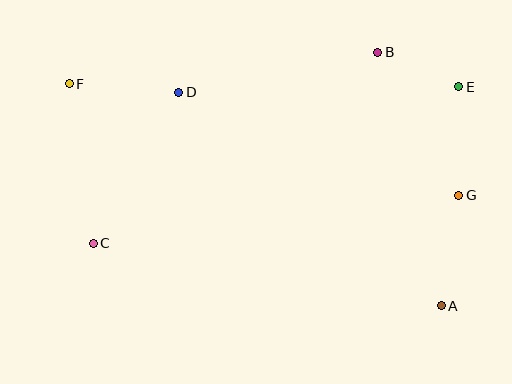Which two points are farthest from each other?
Points A and F are farthest from each other.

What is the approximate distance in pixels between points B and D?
The distance between B and D is approximately 203 pixels.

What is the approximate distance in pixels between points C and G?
The distance between C and G is approximately 369 pixels.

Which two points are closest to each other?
Points B and E are closest to each other.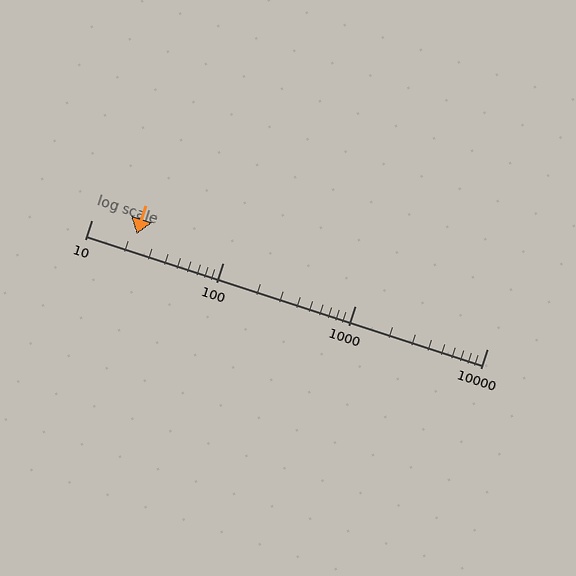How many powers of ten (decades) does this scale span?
The scale spans 3 decades, from 10 to 10000.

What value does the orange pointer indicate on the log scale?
The pointer indicates approximately 22.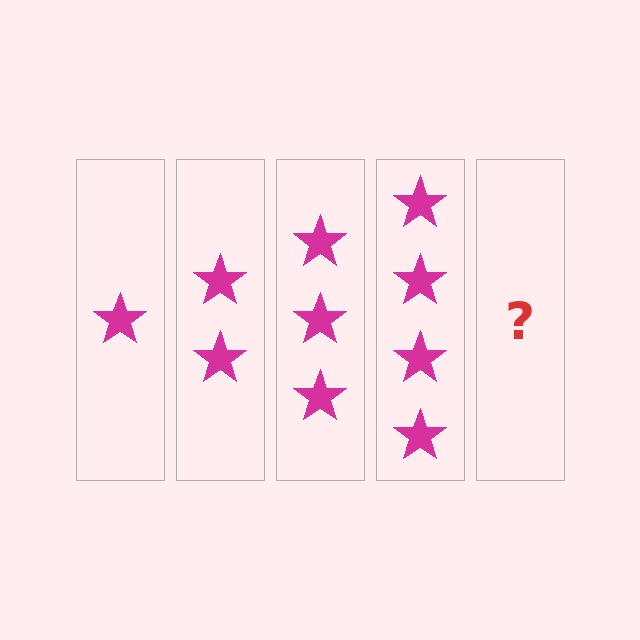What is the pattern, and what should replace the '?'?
The pattern is that each step adds one more star. The '?' should be 5 stars.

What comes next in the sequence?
The next element should be 5 stars.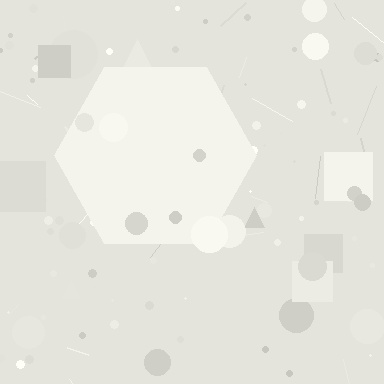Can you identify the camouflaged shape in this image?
The camouflaged shape is a hexagon.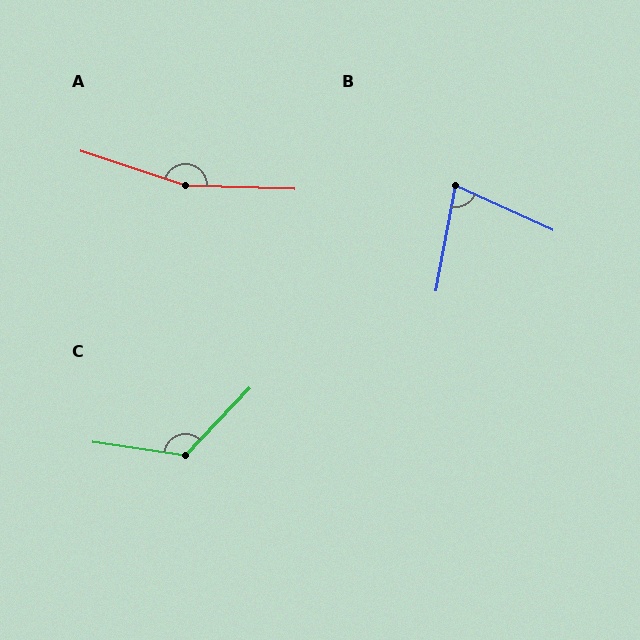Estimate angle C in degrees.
Approximately 126 degrees.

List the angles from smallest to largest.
B (76°), C (126°), A (164°).